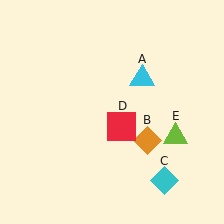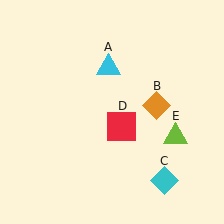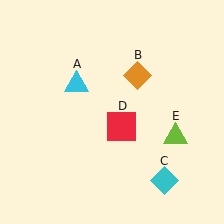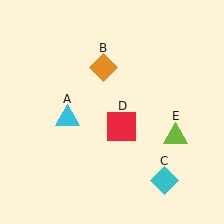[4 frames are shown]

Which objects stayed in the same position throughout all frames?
Cyan diamond (object C) and red square (object D) and lime triangle (object E) remained stationary.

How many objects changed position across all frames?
2 objects changed position: cyan triangle (object A), orange diamond (object B).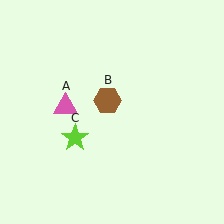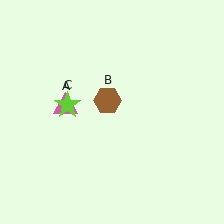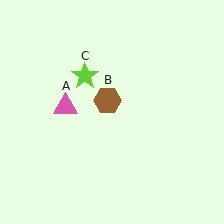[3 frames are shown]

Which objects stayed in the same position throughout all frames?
Pink triangle (object A) and brown hexagon (object B) remained stationary.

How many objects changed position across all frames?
1 object changed position: lime star (object C).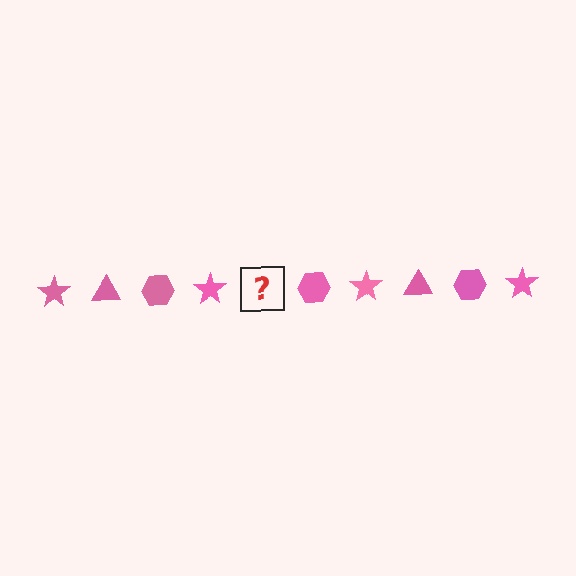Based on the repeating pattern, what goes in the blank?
The blank should be a pink triangle.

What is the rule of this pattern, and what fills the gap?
The rule is that the pattern cycles through star, triangle, hexagon shapes in pink. The gap should be filled with a pink triangle.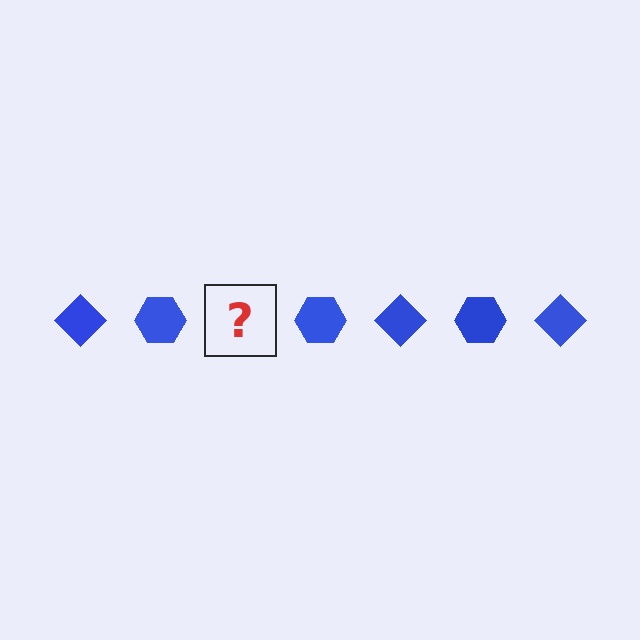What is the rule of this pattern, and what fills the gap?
The rule is that the pattern cycles through diamond, hexagon shapes in blue. The gap should be filled with a blue diamond.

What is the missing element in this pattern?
The missing element is a blue diamond.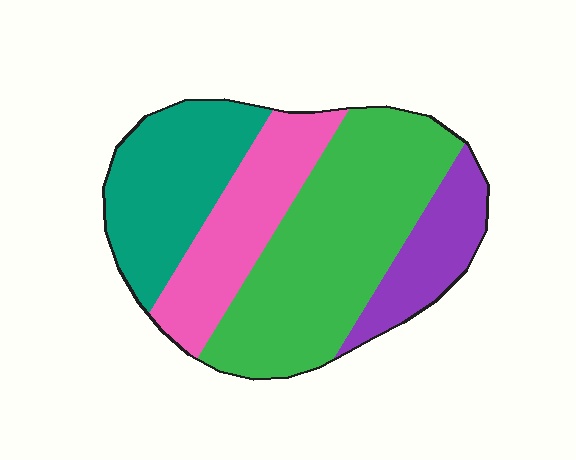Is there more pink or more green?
Green.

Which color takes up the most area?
Green, at roughly 40%.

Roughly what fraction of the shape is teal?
Teal takes up about one quarter (1/4) of the shape.